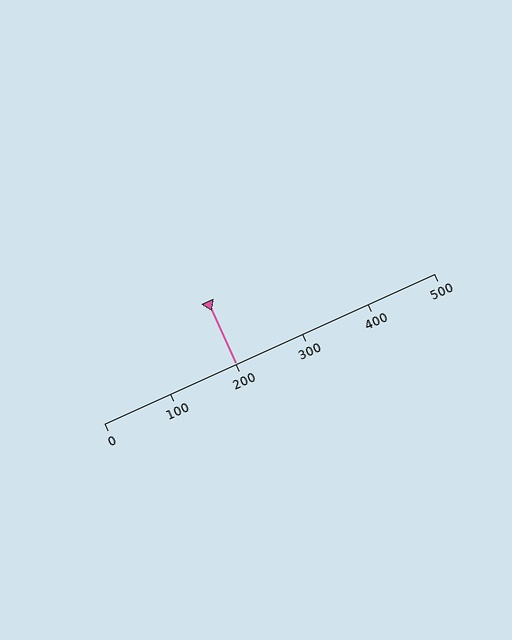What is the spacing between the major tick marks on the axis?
The major ticks are spaced 100 apart.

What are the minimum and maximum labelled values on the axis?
The axis runs from 0 to 500.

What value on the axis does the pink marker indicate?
The marker indicates approximately 200.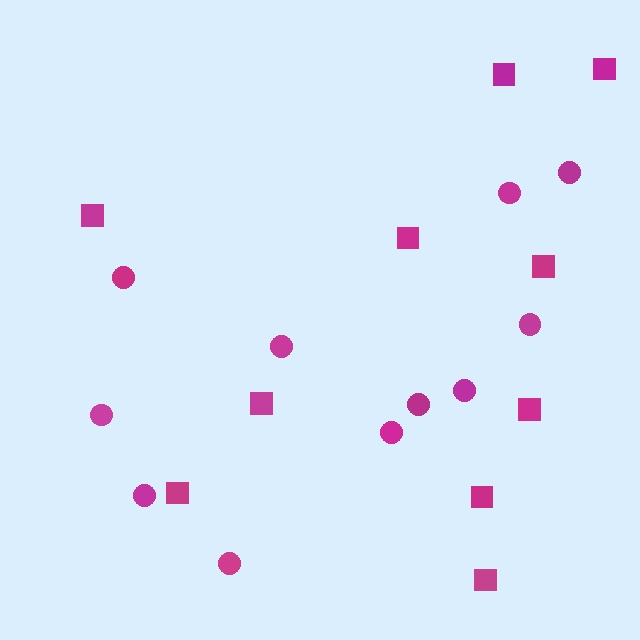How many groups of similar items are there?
There are 2 groups: one group of circles (11) and one group of squares (10).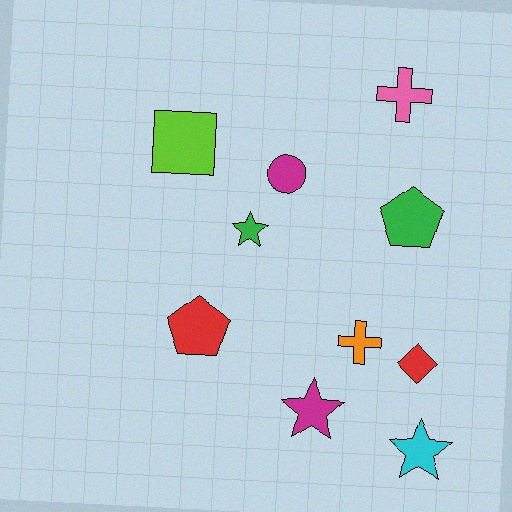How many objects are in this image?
There are 10 objects.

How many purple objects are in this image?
There are no purple objects.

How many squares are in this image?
There is 1 square.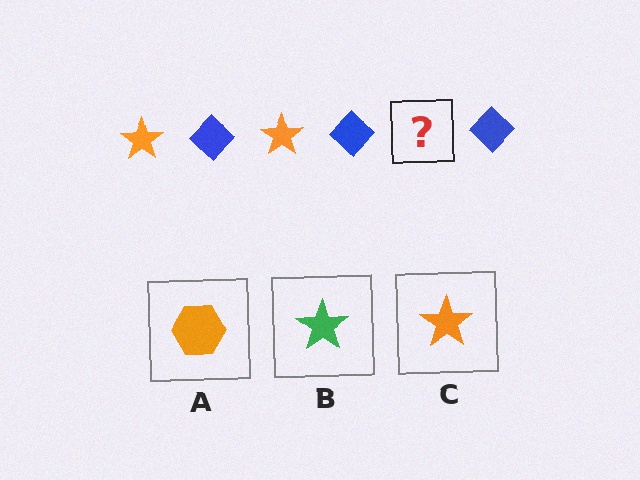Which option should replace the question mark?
Option C.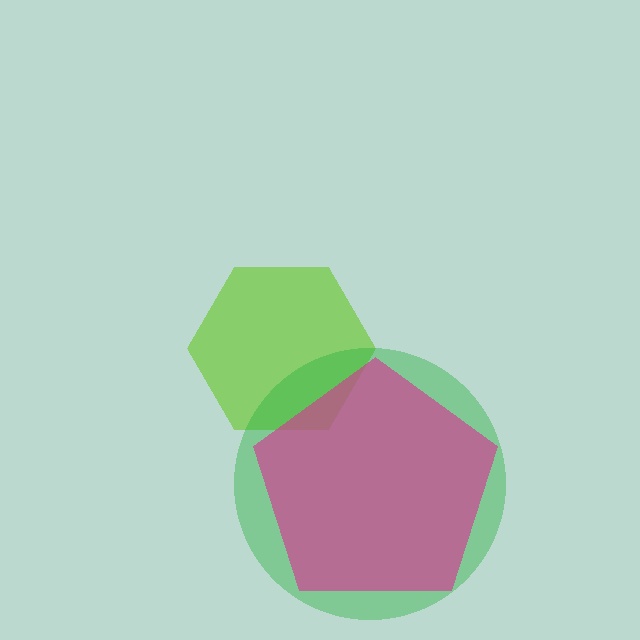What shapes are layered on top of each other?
The layered shapes are: a lime hexagon, a green circle, a magenta pentagon.